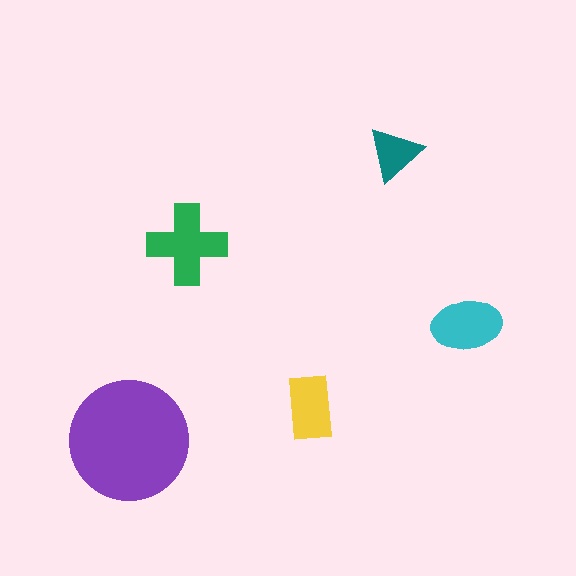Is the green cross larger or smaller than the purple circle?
Smaller.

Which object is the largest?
The purple circle.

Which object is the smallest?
The teal triangle.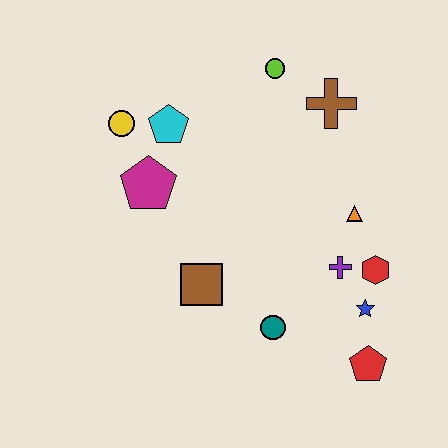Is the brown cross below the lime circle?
Yes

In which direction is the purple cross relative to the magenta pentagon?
The purple cross is to the right of the magenta pentagon.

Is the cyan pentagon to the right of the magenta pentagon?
Yes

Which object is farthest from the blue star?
The yellow circle is farthest from the blue star.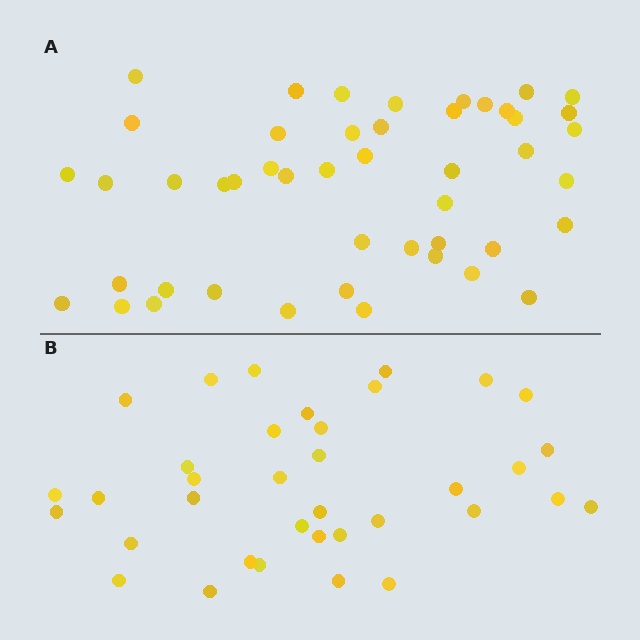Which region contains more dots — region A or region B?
Region A (the top region) has more dots.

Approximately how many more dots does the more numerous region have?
Region A has roughly 12 or so more dots than region B.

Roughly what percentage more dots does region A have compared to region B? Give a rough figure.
About 30% more.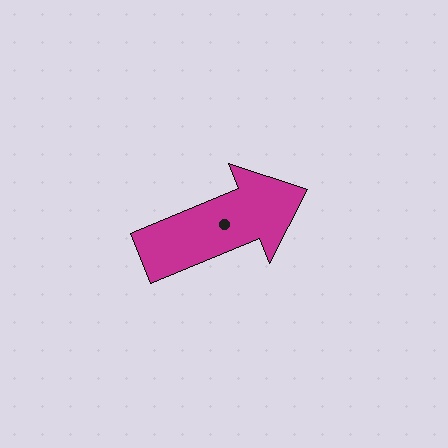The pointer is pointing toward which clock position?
Roughly 2 o'clock.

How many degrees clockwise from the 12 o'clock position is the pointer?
Approximately 68 degrees.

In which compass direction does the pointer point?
East.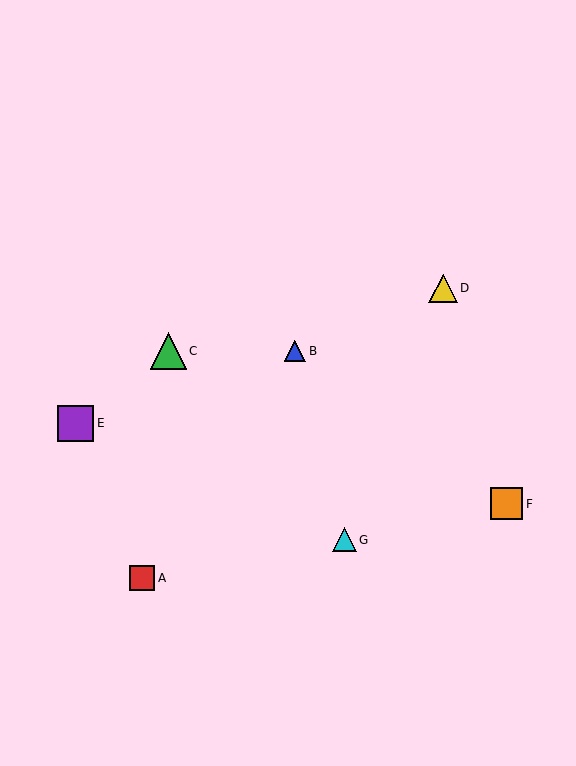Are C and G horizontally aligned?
No, C is at y≈351 and G is at y≈540.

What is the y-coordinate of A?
Object A is at y≈578.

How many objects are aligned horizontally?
2 objects (B, C) are aligned horizontally.